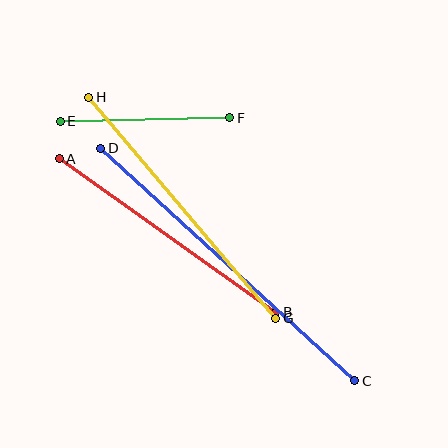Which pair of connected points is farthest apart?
Points C and D are farthest apart.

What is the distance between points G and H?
The distance is approximately 289 pixels.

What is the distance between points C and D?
The distance is approximately 344 pixels.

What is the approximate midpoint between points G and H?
The midpoint is at approximately (182, 208) pixels.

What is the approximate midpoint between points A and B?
The midpoint is at approximately (167, 235) pixels.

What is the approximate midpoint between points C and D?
The midpoint is at approximately (228, 264) pixels.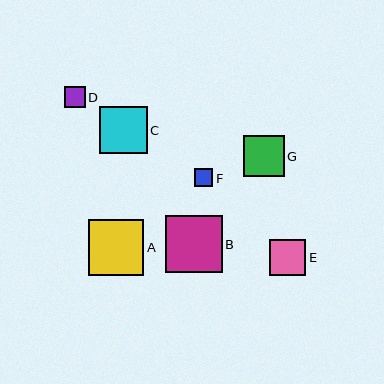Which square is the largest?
Square B is the largest with a size of approximately 57 pixels.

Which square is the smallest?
Square F is the smallest with a size of approximately 18 pixels.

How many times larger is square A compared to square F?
Square A is approximately 3.1 times the size of square F.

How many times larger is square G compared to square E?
Square G is approximately 1.1 times the size of square E.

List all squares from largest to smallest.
From largest to smallest: B, A, C, G, E, D, F.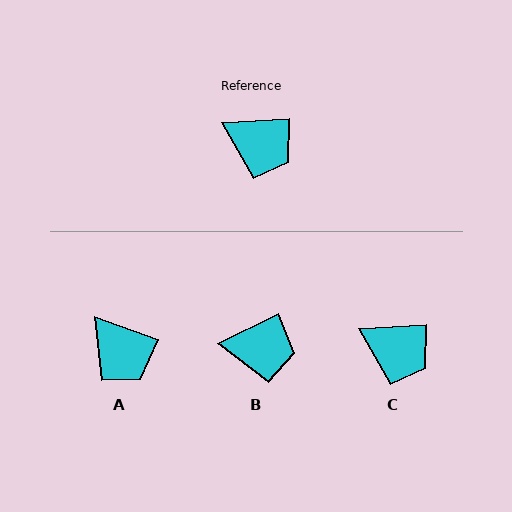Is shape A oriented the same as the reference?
No, it is off by about 23 degrees.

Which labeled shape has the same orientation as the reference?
C.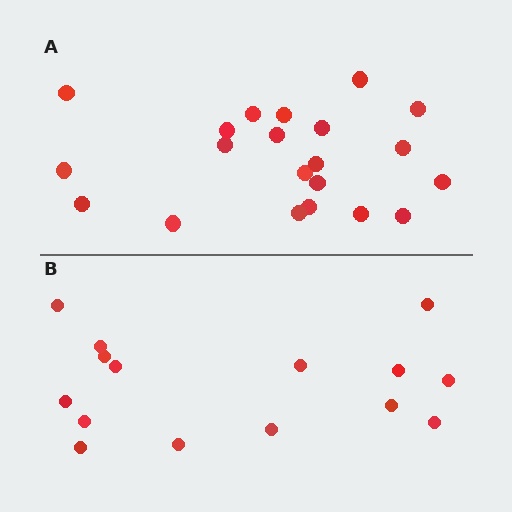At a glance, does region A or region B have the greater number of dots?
Region A (the top region) has more dots.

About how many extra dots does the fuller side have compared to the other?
Region A has about 6 more dots than region B.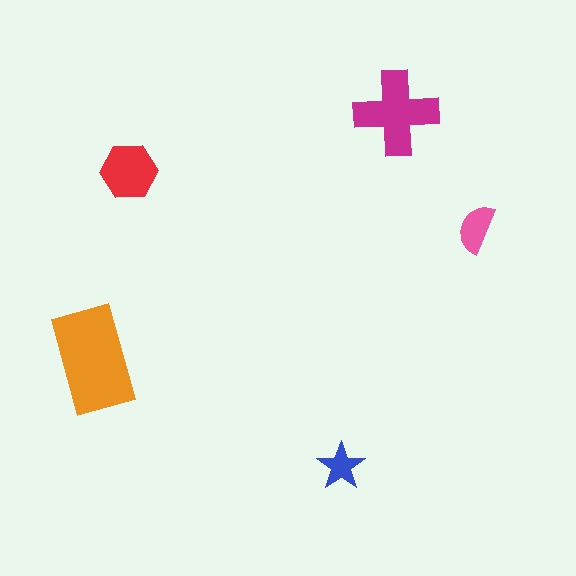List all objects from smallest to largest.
The blue star, the pink semicircle, the red hexagon, the magenta cross, the orange rectangle.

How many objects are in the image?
There are 5 objects in the image.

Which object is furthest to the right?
The pink semicircle is rightmost.